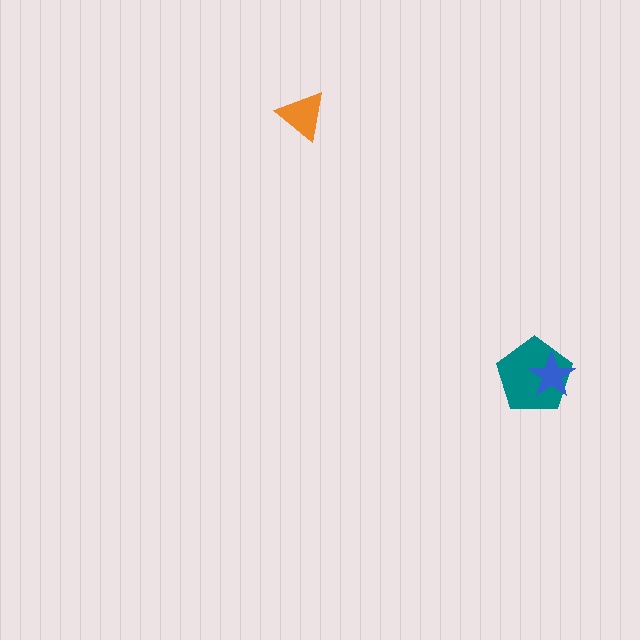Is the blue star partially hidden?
No, no other shape covers it.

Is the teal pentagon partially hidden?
Yes, it is partially covered by another shape.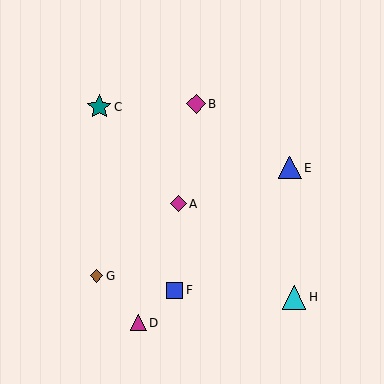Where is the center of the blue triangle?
The center of the blue triangle is at (290, 168).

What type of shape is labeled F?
Shape F is a blue square.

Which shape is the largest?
The teal star (labeled C) is the largest.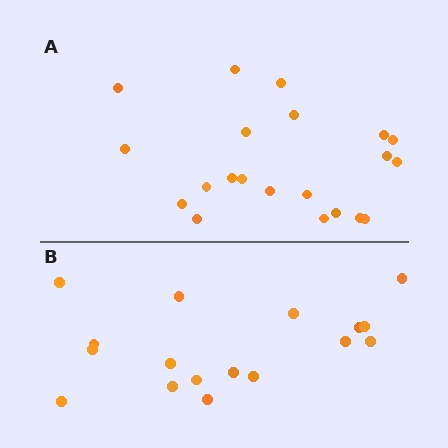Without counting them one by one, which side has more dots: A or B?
Region A (the top region) has more dots.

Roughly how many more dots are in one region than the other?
Region A has about 4 more dots than region B.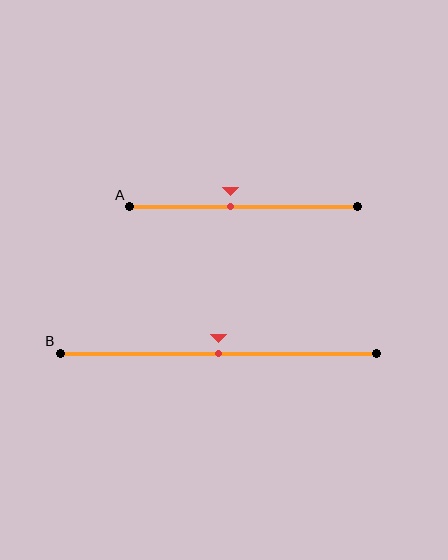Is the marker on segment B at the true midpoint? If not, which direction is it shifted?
Yes, the marker on segment B is at the true midpoint.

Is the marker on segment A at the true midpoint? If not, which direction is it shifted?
No, the marker on segment A is shifted to the left by about 6% of the segment length.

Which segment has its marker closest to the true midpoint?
Segment B has its marker closest to the true midpoint.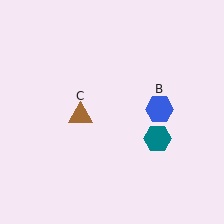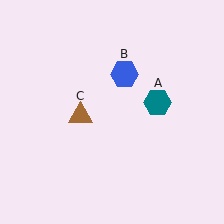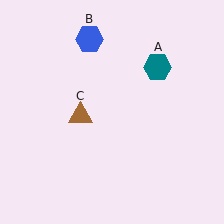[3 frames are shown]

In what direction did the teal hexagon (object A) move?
The teal hexagon (object A) moved up.